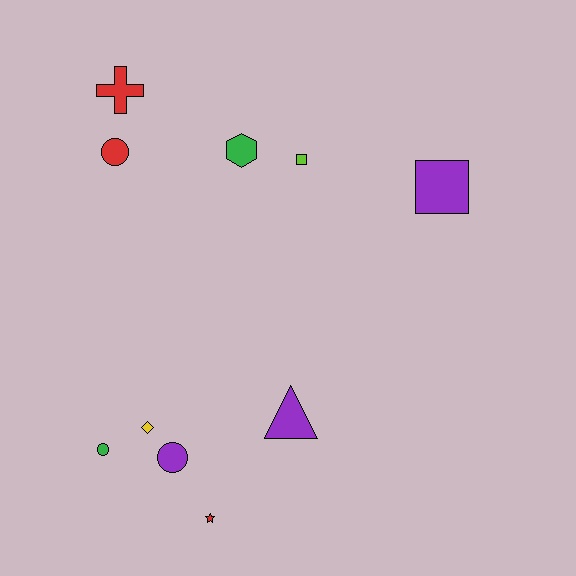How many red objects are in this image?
There are 3 red objects.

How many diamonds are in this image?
There is 1 diamond.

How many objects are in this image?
There are 10 objects.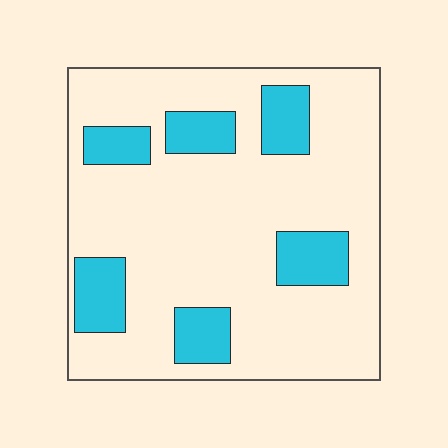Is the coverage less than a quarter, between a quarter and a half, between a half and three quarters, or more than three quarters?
Less than a quarter.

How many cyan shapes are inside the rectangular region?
6.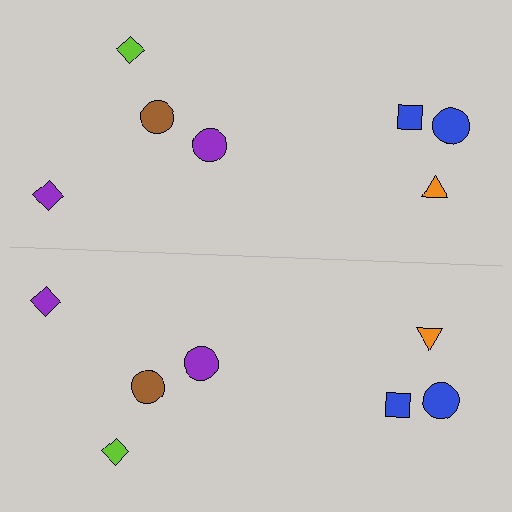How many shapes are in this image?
There are 14 shapes in this image.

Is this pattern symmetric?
Yes, this pattern has bilateral (reflection) symmetry.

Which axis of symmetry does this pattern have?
The pattern has a horizontal axis of symmetry running through the center of the image.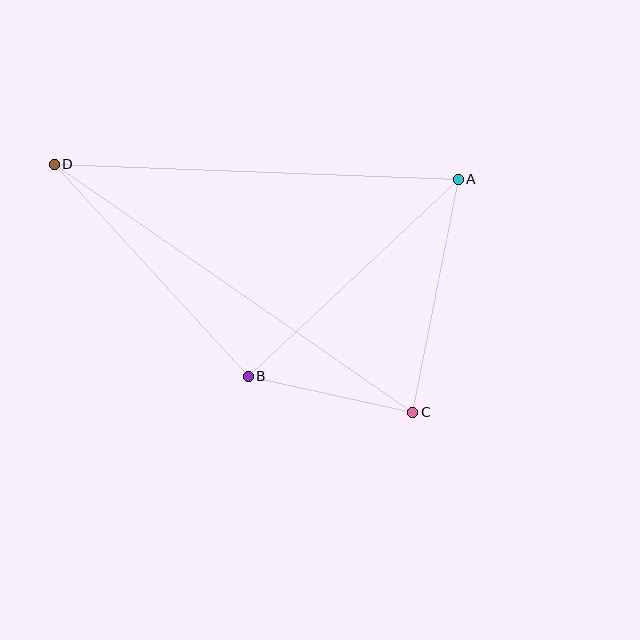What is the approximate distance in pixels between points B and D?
The distance between B and D is approximately 288 pixels.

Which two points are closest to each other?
Points B and C are closest to each other.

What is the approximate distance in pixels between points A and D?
The distance between A and D is approximately 404 pixels.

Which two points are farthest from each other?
Points C and D are farthest from each other.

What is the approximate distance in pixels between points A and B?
The distance between A and B is approximately 288 pixels.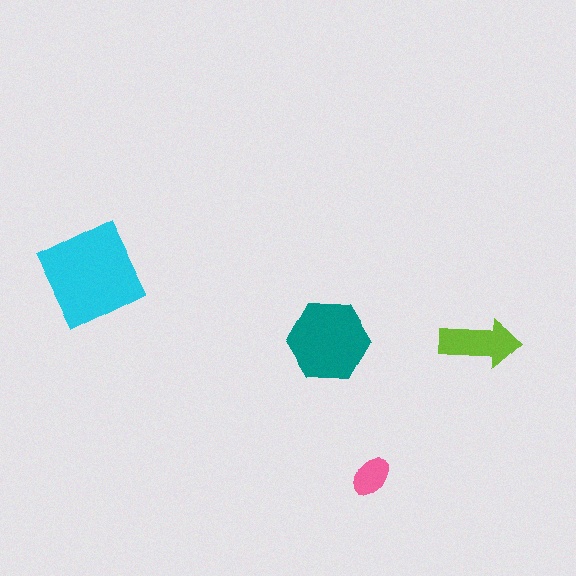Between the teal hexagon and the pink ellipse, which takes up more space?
The teal hexagon.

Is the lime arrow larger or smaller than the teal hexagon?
Smaller.